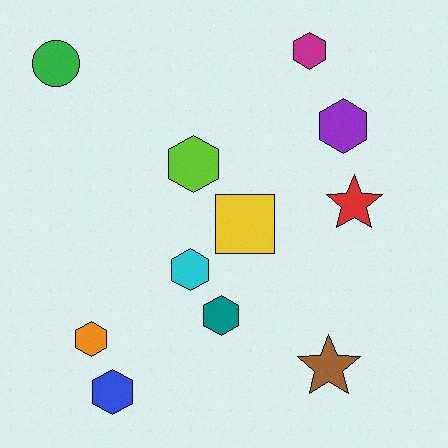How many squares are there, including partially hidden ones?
There is 1 square.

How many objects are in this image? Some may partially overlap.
There are 11 objects.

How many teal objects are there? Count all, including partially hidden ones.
There is 1 teal object.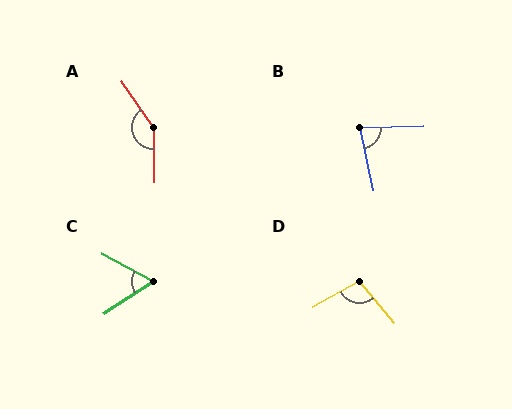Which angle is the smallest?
C, at approximately 62 degrees.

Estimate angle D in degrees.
Approximately 101 degrees.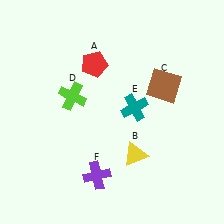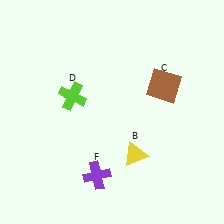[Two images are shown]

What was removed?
The red pentagon (A), the teal cross (E) were removed in Image 2.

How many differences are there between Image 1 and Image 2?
There are 2 differences between the two images.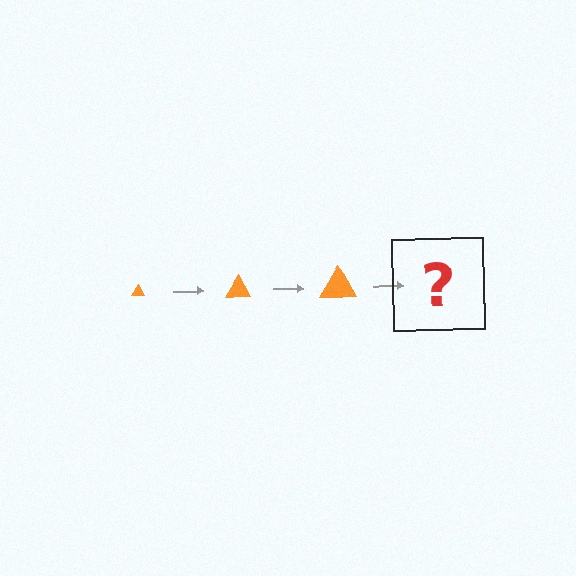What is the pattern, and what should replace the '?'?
The pattern is that the triangle gets progressively larger each step. The '?' should be an orange triangle, larger than the previous one.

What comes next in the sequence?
The next element should be an orange triangle, larger than the previous one.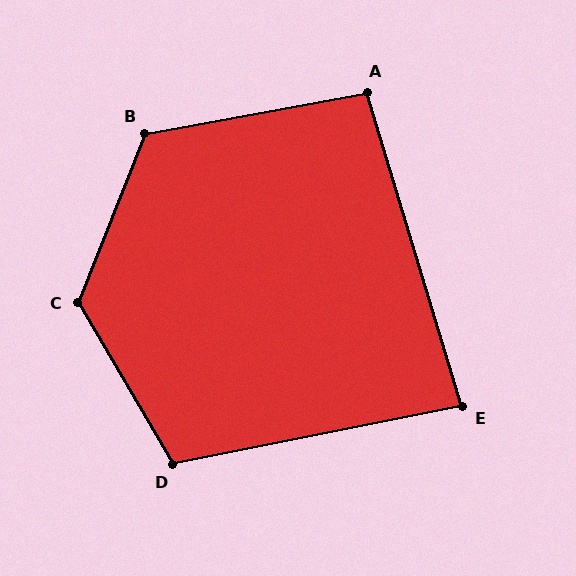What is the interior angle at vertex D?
Approximately 109 degrees (obtuse).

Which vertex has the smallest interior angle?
E, at approximately 84 degrees.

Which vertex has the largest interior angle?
C, at approximately 128 degrees.